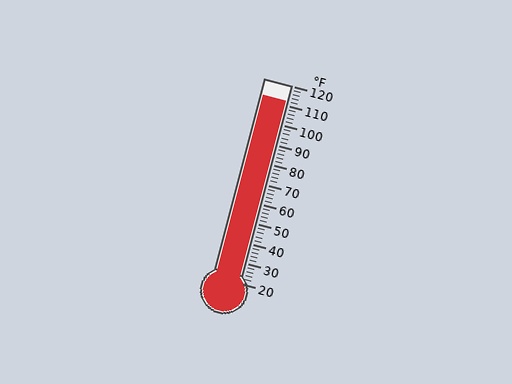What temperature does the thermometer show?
The thermometer shows approximately 112°F.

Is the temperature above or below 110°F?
The temperature is above 110°F.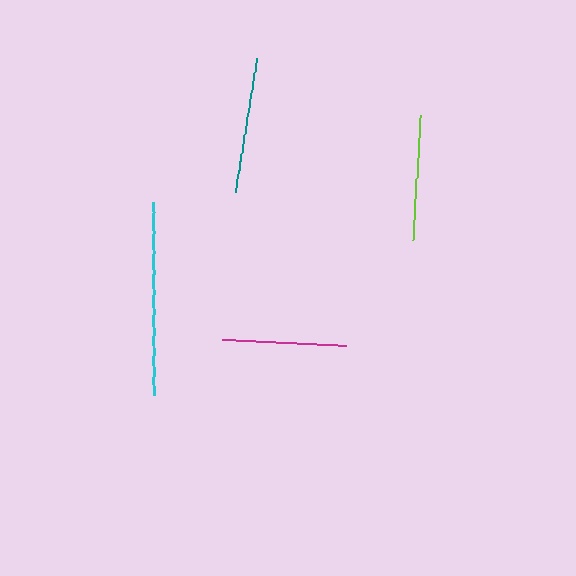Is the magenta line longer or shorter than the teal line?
The teal line is longer than the magenta line.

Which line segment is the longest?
The cyan line is the longest at approximately 192 pixels.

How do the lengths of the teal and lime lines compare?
The teal and lime lines are approximately the same length.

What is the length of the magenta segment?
The magenta segment is approximately 125 pixels long.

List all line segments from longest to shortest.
From longest to shortest: cyan, teal, lime, magenta.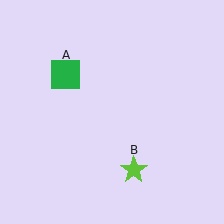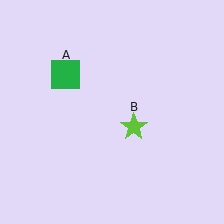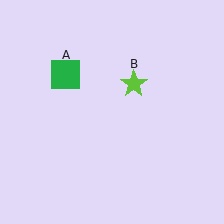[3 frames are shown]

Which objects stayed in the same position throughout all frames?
Green square (object A) remained stationary.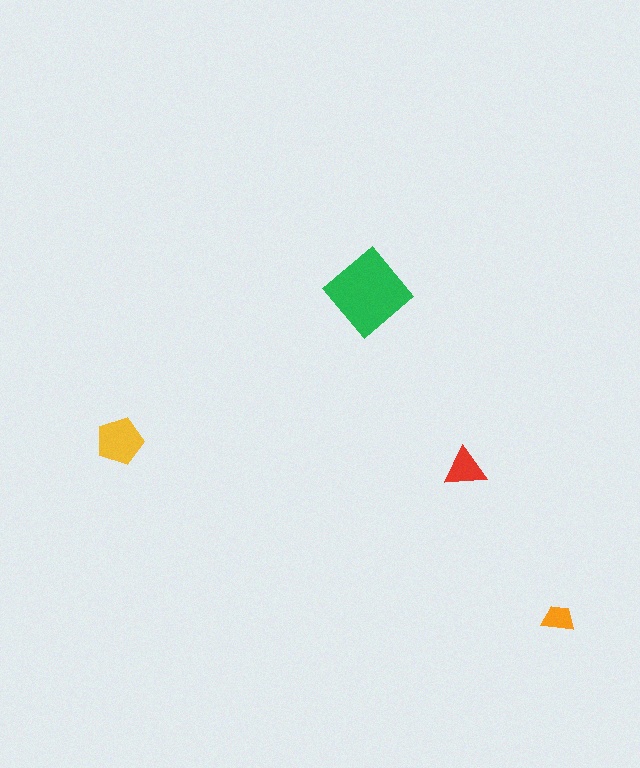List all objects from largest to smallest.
The green diamond, the yellow pentagon, the red triangle, the orange trapezoid.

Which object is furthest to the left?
The yellow pentagon is leftmost.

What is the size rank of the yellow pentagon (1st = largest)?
2nd.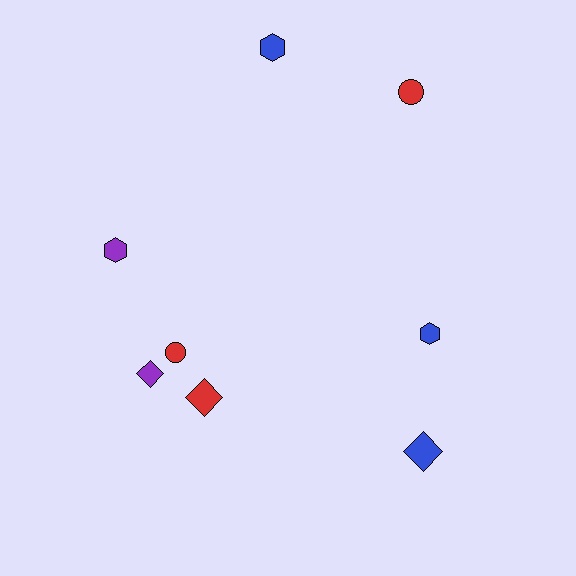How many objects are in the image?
There are 8 objects.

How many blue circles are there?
There are no blue circles.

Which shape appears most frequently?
Diamond, with 3 objects.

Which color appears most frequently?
Red, with 3 objects.